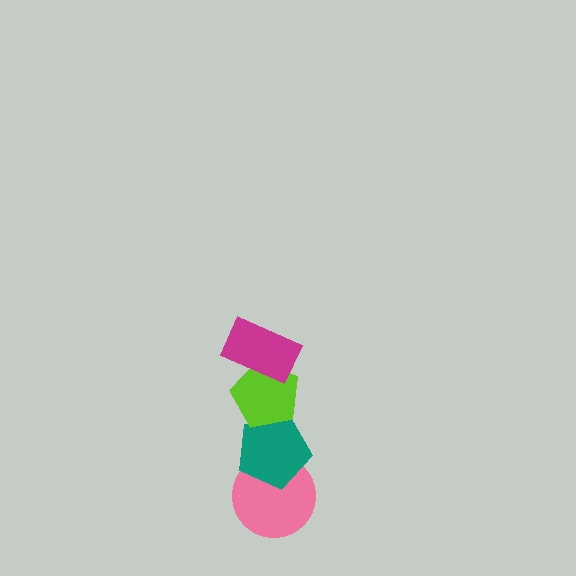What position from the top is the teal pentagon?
The teal pentagon is 3rd from the top.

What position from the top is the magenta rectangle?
The magenta rectangle is 1st from the top.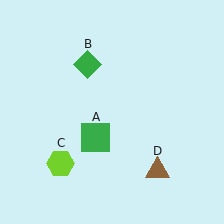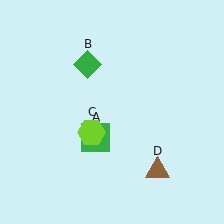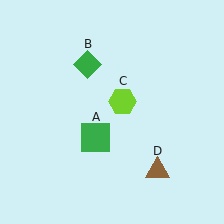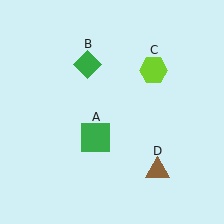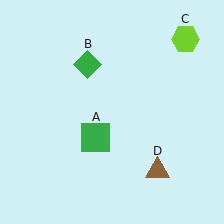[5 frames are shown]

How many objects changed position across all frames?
1 object changed position: lime hexagon (object C).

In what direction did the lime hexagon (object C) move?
The lime hexagon (object C) moved up and to the right.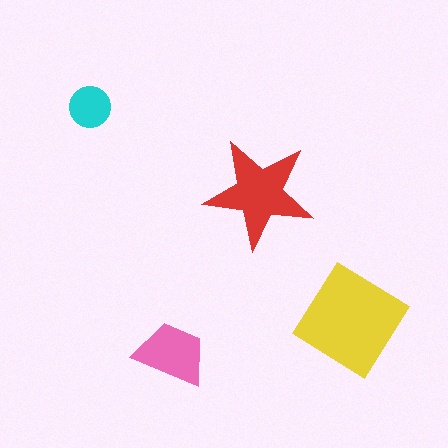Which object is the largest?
The yellow diamond.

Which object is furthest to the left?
The cyan circle is leftmost.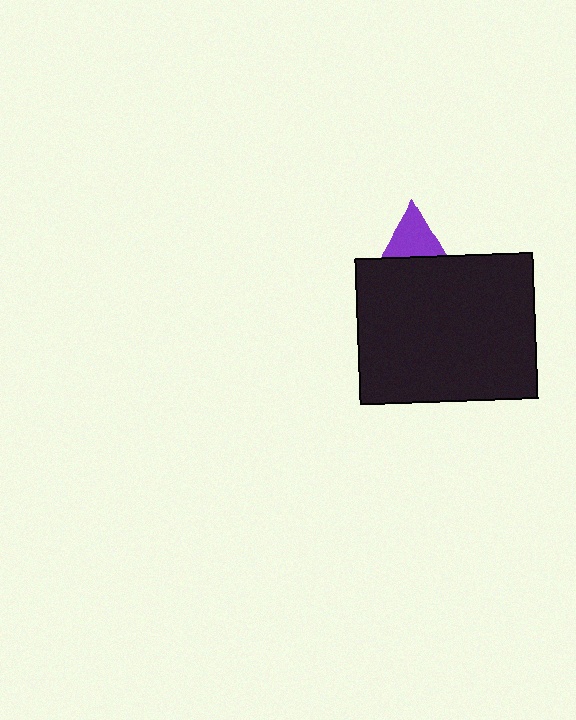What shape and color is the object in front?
The object in front is a black rectangle.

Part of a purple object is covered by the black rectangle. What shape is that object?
It is a triangle.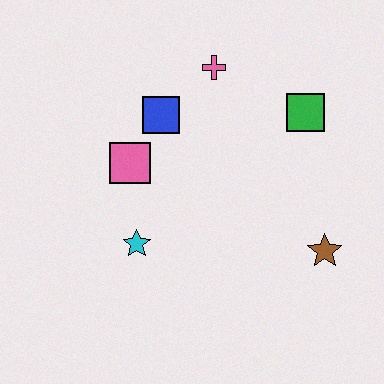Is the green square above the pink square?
Yes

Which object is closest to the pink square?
The blue square is closest to the pink square.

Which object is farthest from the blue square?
The brown star is farthest from the blue square.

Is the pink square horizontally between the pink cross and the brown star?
No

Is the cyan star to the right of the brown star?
No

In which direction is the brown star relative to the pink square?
The brown star is to the right of the pink square.